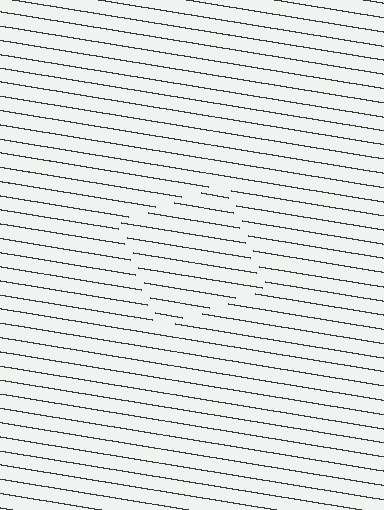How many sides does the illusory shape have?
4 sides — the line-ends trace a square.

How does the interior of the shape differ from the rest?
The interior of the shape contains the same grating, shifted by half a period — the contour is defined by the phase discontinuity where line-ends from the inner and outer gratings abut.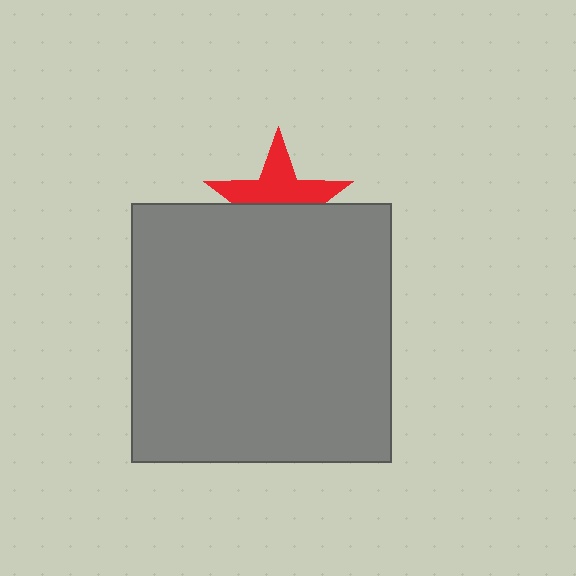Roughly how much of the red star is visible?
About half of it is visible (roughly 52%).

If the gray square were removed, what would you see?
You would see the complete red star.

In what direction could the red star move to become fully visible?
The red star could move up. That would shift it out from behind the gray square entirely.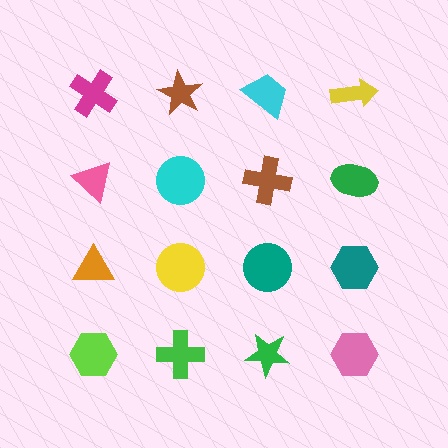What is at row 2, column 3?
A brown cross.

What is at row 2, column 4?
A green ellipse.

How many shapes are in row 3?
4 shapes.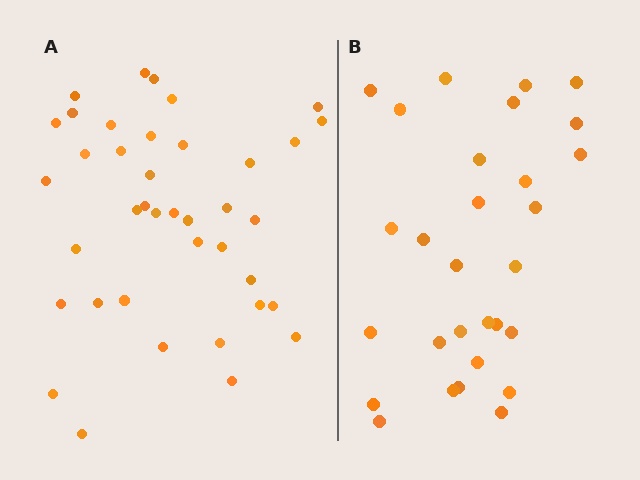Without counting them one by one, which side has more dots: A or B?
Region A (the left region) has more dots.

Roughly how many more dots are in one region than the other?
Region A has roughly 10 or so more dots than region B.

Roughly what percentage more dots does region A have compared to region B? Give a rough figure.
About 35% more.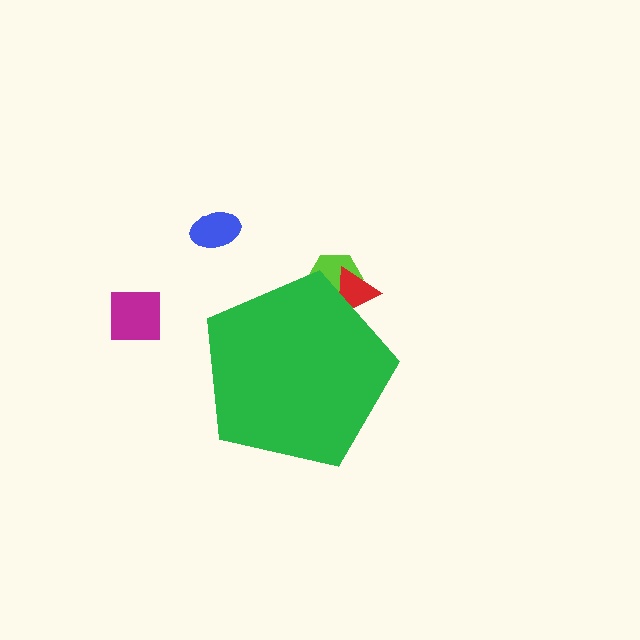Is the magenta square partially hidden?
No, the magenta square is fully visible.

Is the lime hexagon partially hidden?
Yes, the lime hexagon is partially hidden behind the green pentagon.